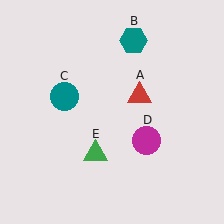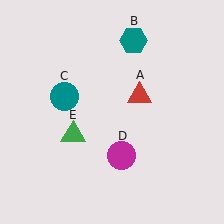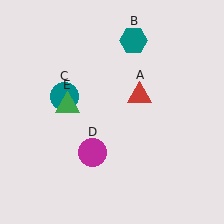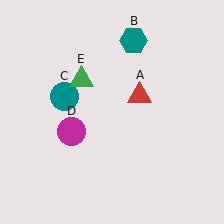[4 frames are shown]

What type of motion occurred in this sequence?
The magenta circle (object D), green triangle (object E) rotated clockwise around the center of the scene.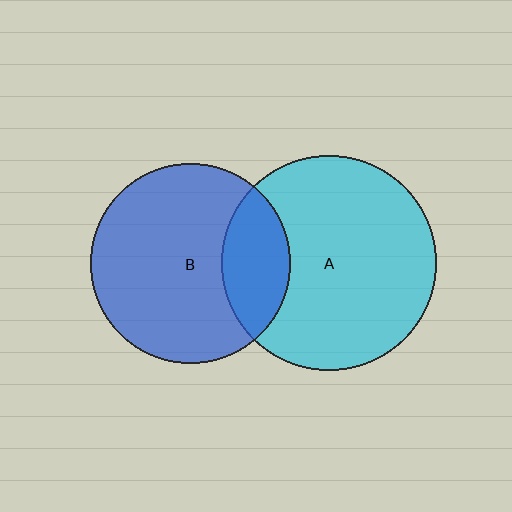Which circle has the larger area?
Circle A (cyan).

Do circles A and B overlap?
Yes.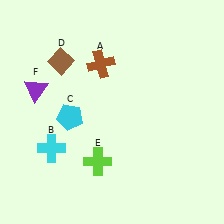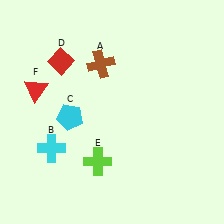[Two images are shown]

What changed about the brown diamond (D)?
In Image 1, D is brown. In Image 2, it changed to red.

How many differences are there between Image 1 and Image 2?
There are 2 differences between the two images.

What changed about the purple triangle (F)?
In Image 1, F is purple. In Image 2, it changed to red.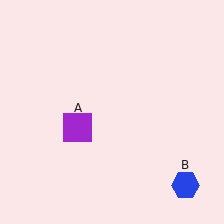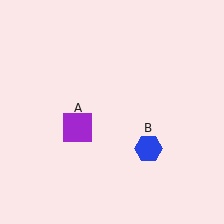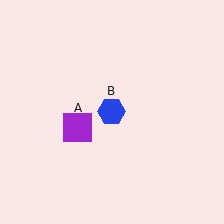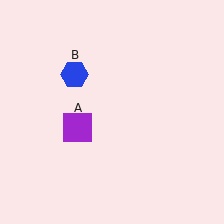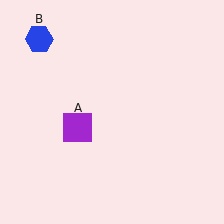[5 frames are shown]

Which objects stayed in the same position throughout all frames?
Purple square (object A) remained stationary.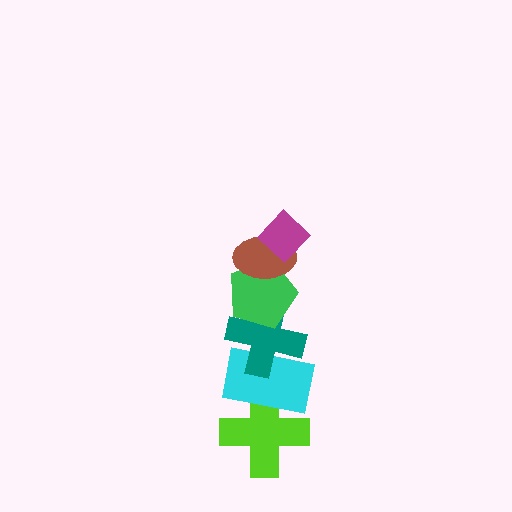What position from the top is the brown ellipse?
The brown ellipse is 2nd from the top.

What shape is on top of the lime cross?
The cyan rectangle is on top of the lime cross.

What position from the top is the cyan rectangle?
The cyan rectangle is 5th from the top.